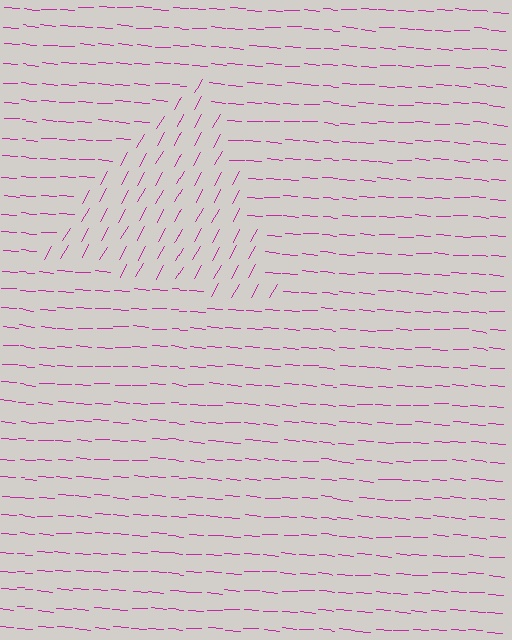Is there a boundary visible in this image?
Yes, there is a texture boundary formed by a change in line orientation.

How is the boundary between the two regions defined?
The boundary is defined purely by a change in line orientation (approximately 65 degrees difference). All lines are the same color and thickness.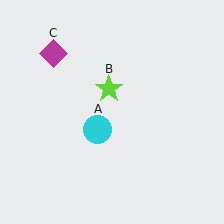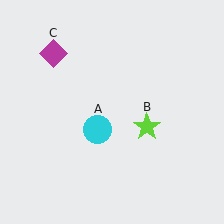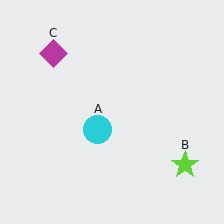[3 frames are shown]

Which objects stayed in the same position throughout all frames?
Cyan circle (object A) and magenta diamond (object C) remained stationary.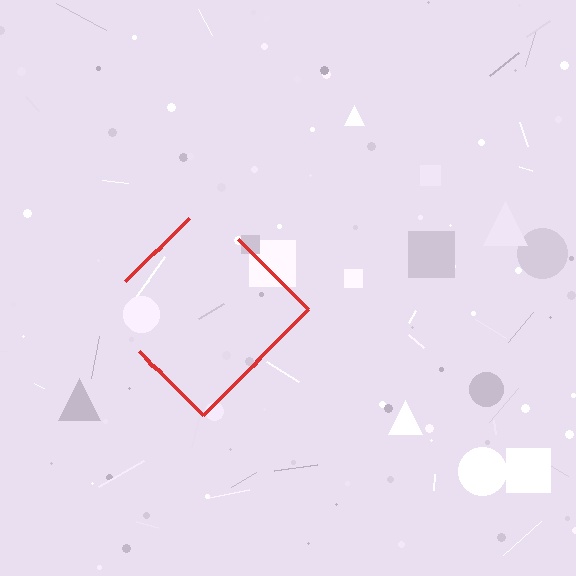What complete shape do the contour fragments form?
The contour fragments form a diamond.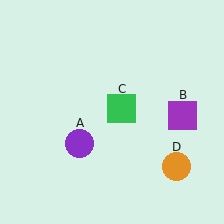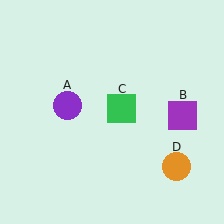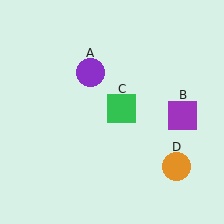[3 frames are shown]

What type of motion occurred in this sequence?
The purple circle (object A) rotated clockwise around the center of the scene.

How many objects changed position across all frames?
1 object changed position: purple circle (object A).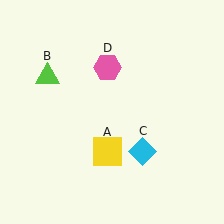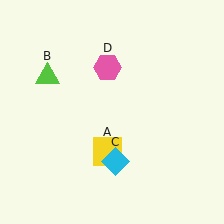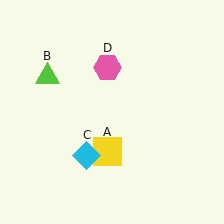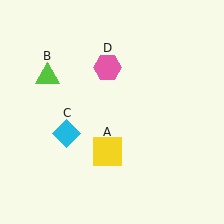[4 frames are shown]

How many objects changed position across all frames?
1 object changed position: cyan diamond (object C).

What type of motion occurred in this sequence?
The cyan diamond (object C) rotated clockwise around the center of the scene.